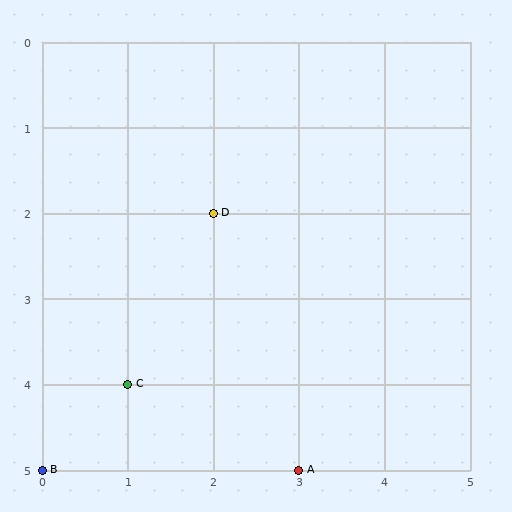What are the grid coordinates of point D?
Point D is at grid coordinates (2, 2).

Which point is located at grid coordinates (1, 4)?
Point C is at (1, 4).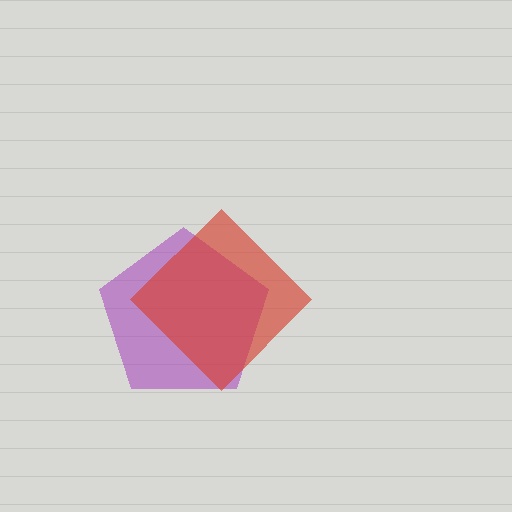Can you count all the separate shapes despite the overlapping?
Yes, there are 2 separate shapes.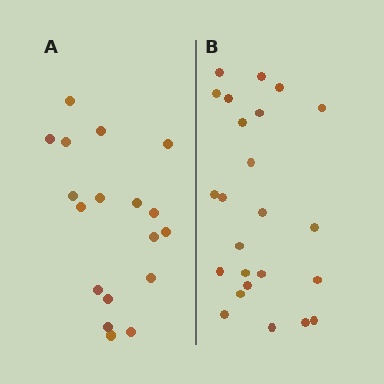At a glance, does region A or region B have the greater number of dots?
Region B (the right region) has more dots.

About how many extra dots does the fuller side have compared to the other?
Region B has about 6 more dots than region A.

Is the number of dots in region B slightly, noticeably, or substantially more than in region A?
Region B has noticeably more, but not dramatically so. The ratio is roughly 1.3 to 1.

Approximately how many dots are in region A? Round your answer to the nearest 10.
About 20 dots. (The exact count is 18, which rounds to 20.)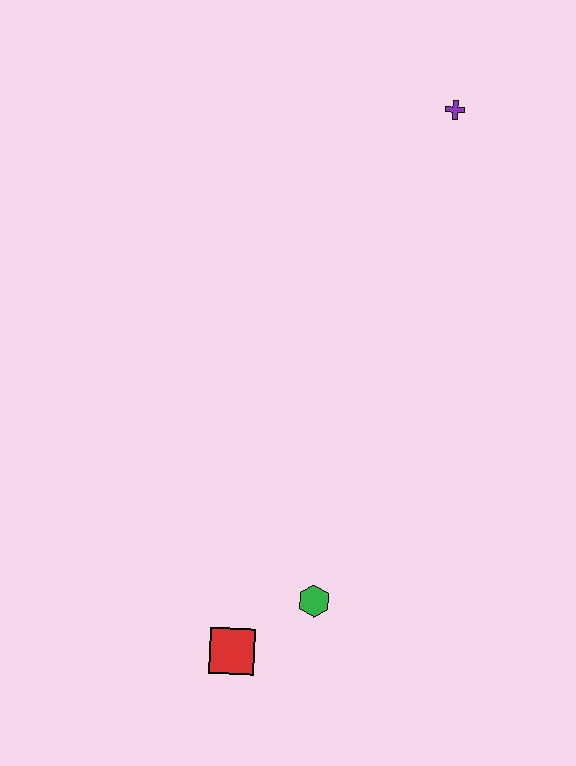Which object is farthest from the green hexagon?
The purple cross is farthest from the green hexagon.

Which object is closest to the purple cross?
The green hexagon is closest to the purple cross.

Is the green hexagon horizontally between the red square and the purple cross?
Yes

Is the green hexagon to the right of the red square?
Yes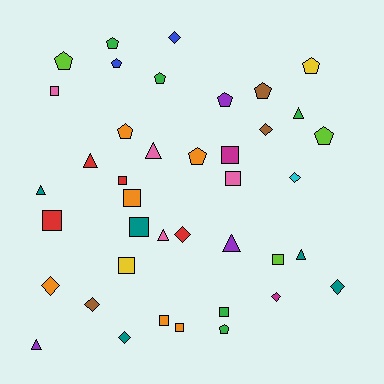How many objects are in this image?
There are 40 objects.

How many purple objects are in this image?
There are 3 purple objects.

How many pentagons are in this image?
There are 11 pentagons.